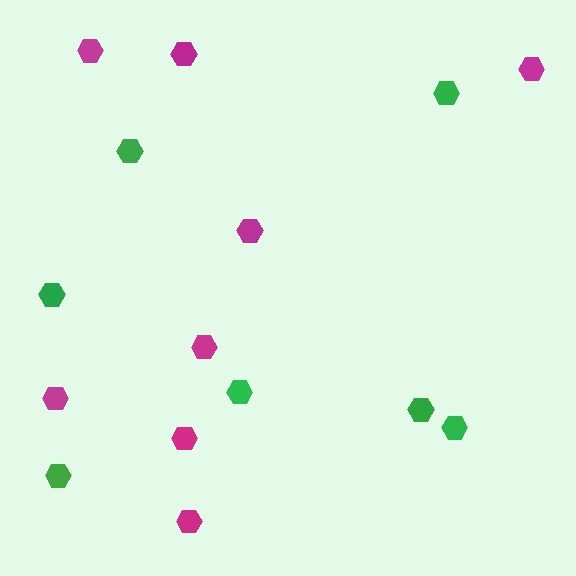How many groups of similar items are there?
There are 2 groups: one group of magenta hexagons (8) and one group of green hexagons (7).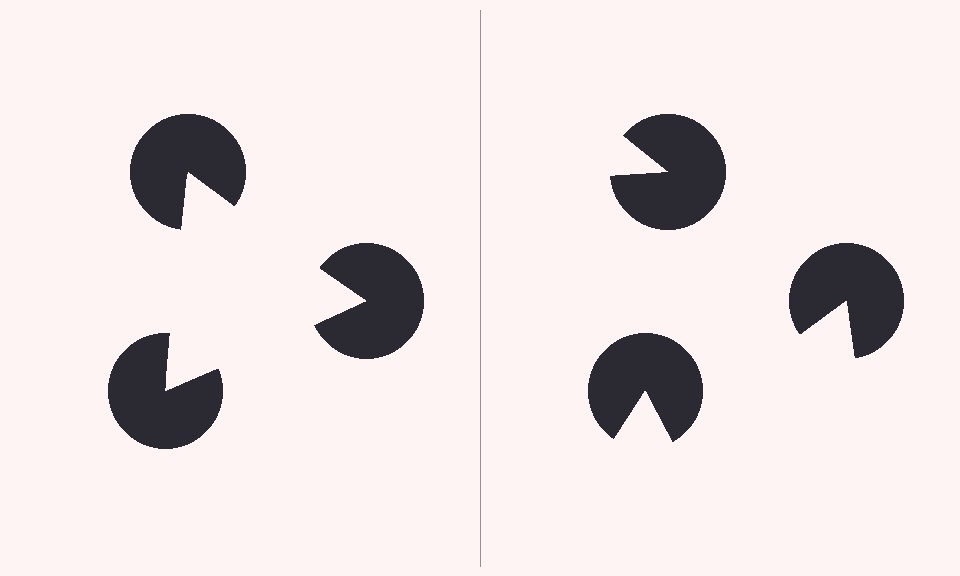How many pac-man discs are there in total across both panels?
6 — 3 on each side.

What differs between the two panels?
The pac-man discs are positioned identically on both sides; only the wedge orientations differ. On the left they align to a triangle; on the right they are misaligned.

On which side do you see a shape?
An illusory triangle appears on the left side. On the right side the wedge cuts are rotated, so no coherent shape forms.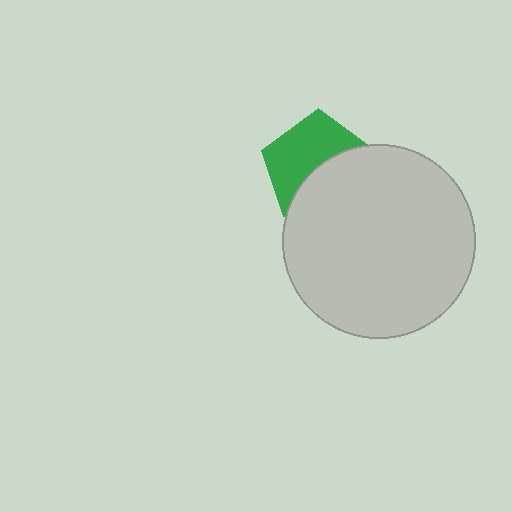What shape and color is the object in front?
The object in front is a light gray circle.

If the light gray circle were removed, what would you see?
You would see the complete green pentagon.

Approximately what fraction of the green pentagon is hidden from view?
Roughly 48% of the green pentagon is hidden behind the light gray circle.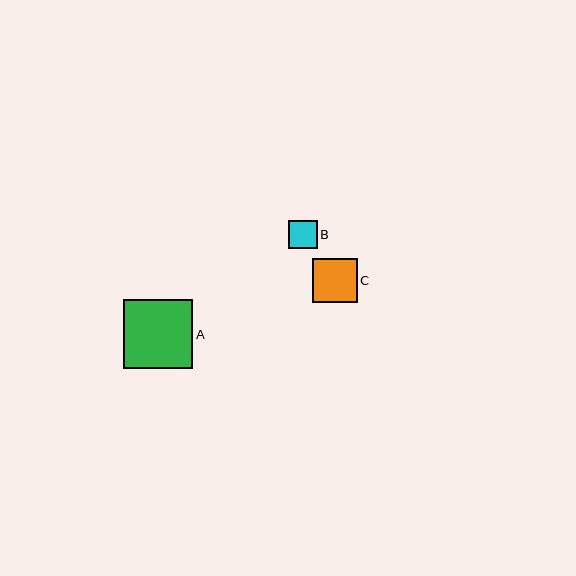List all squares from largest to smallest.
From largest to smallest: A, C, B.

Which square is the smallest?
Square B is the smallest with a size of approximately 28 pixels.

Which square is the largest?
Square A is the largest with a size of approximately 69 pixels.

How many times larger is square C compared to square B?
Square C is approximately 1.6 times the size of square B.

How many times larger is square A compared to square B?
Square A is approximately 2.4 times the size of square B.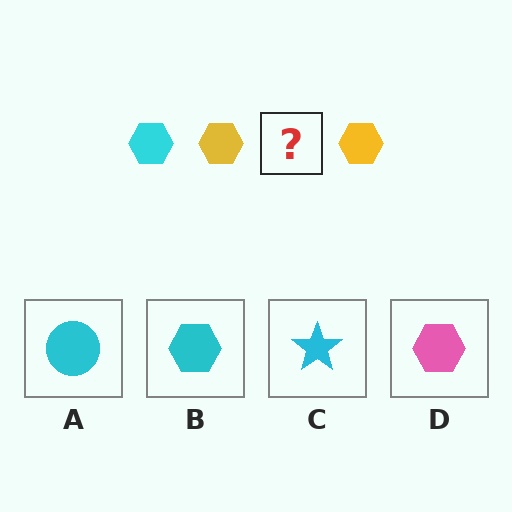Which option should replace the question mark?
Option B.